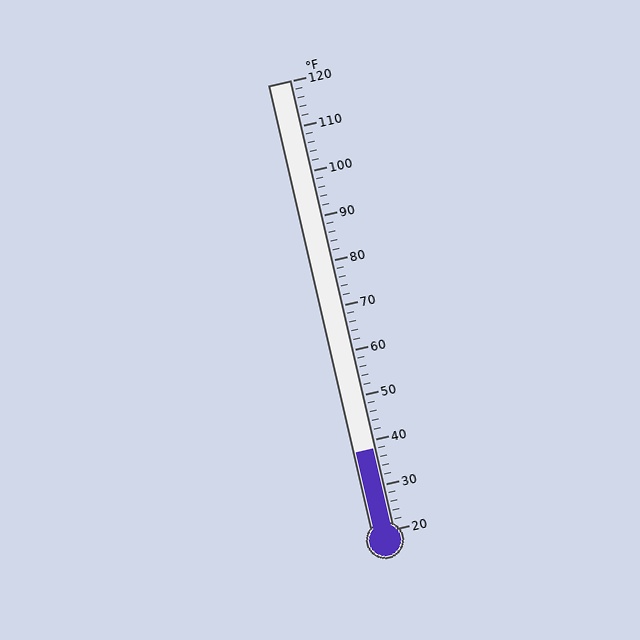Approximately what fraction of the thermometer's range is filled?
The thermometer is filled to approximately 20% of its range.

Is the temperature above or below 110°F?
The temperature is below 110°F.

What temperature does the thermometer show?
The thermometer shows approximately 38°F.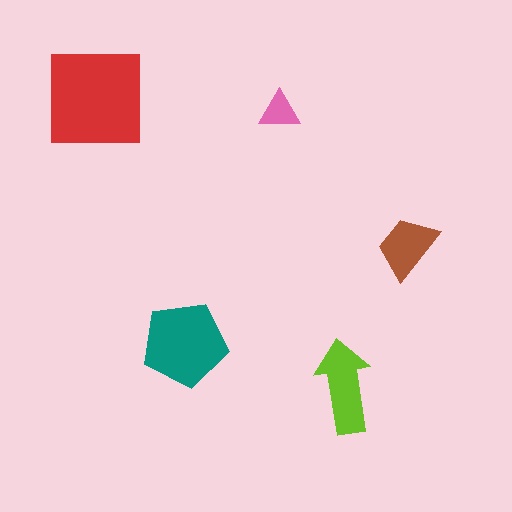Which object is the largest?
The red square.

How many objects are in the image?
There are 5 objects in the image.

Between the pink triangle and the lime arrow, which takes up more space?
The lime arrow.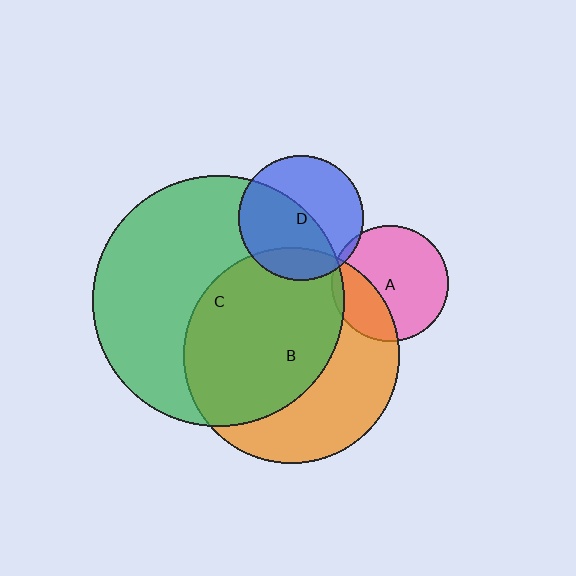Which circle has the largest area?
Circle C (green).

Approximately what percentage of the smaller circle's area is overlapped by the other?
Approximately 20%.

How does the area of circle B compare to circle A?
Approximately 3.5 times.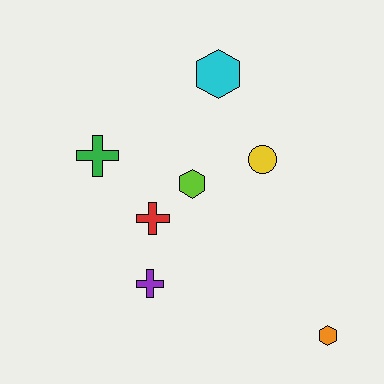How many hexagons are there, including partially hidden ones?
There are 3 hexagons.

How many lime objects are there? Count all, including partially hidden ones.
There is 1 lime object.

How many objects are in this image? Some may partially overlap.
There are 7 objects.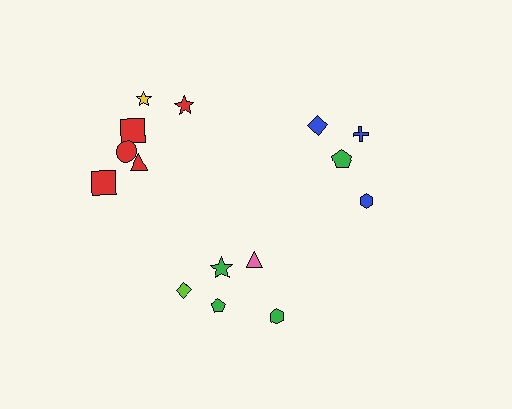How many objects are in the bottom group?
There are 5 objects.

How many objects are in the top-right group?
There are 4 objects.